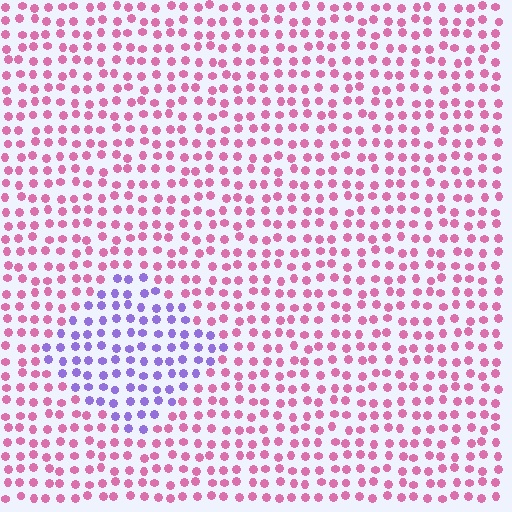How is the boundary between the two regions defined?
The boundary is defined purely by a slight shift in hue (about 66 degrees). Spacing, size, and orientation are identical on both sides.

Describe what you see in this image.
The image is filled with small pink elements in a uniform arrangement. A diamond-shaped region is visible where the elements are tinted to a slightly different hue, forming a subtle color boundary.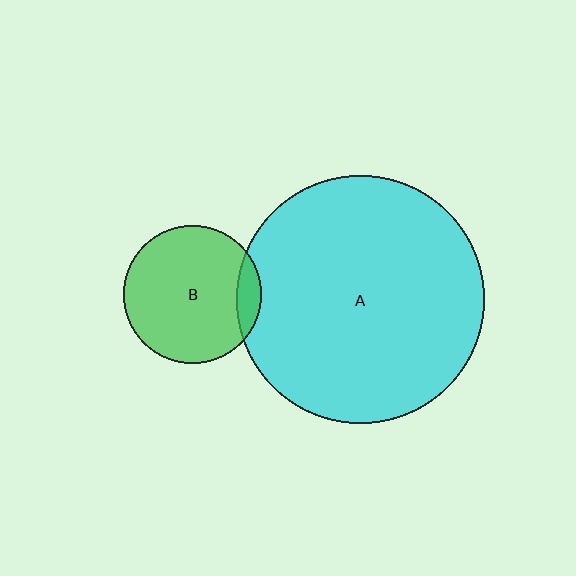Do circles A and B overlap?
Yes.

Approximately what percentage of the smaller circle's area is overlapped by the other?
Approximately 10%.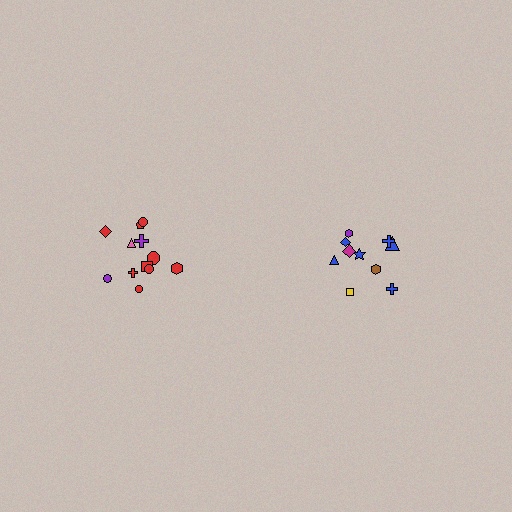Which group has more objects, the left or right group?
The left group.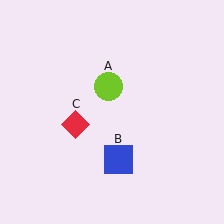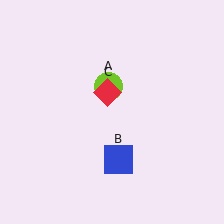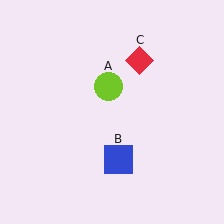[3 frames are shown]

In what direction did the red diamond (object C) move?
The red diamond (object C) moved up and to the right.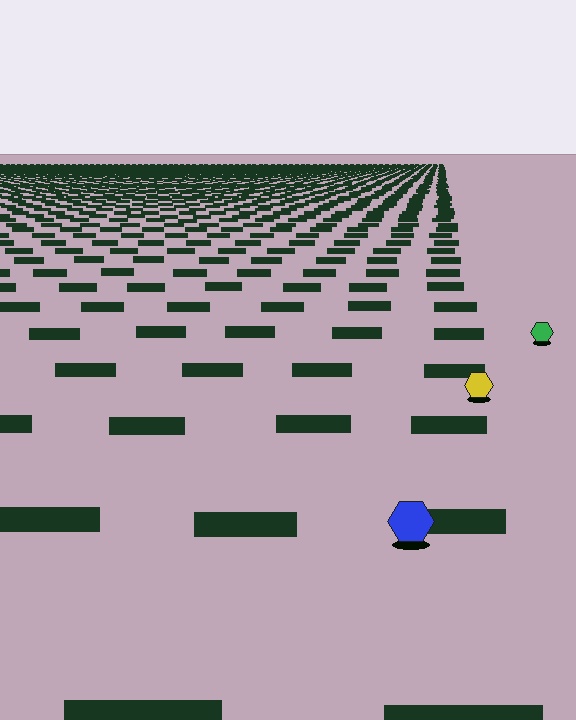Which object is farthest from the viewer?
The green hexagon is farthest from the viewer. It appears smaller and the ground texture around it is denser.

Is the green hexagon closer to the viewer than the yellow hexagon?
No. The yellow hexagon is closer — you can tell from the texture gradient: the ground texture is coarser near it.